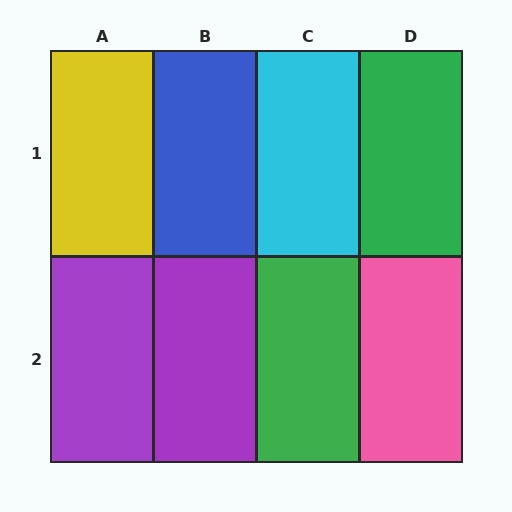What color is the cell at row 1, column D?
Green.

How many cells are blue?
1 cell is blue.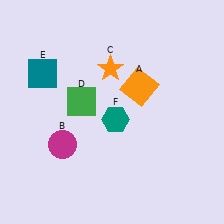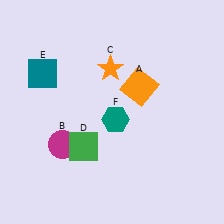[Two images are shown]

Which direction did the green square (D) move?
The green square (D) moved down.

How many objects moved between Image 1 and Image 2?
1 object moved between the two images.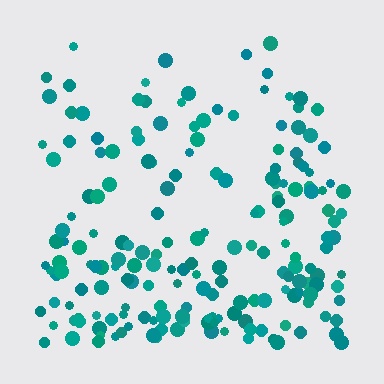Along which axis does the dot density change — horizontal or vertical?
Vertical.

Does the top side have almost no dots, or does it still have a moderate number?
Still a moderate number, just noticeably fewer than the bottom.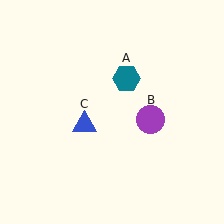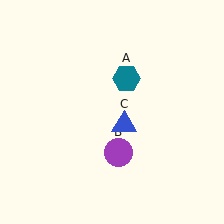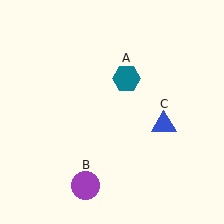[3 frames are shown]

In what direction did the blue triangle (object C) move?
The blue triangle (object C) moved right.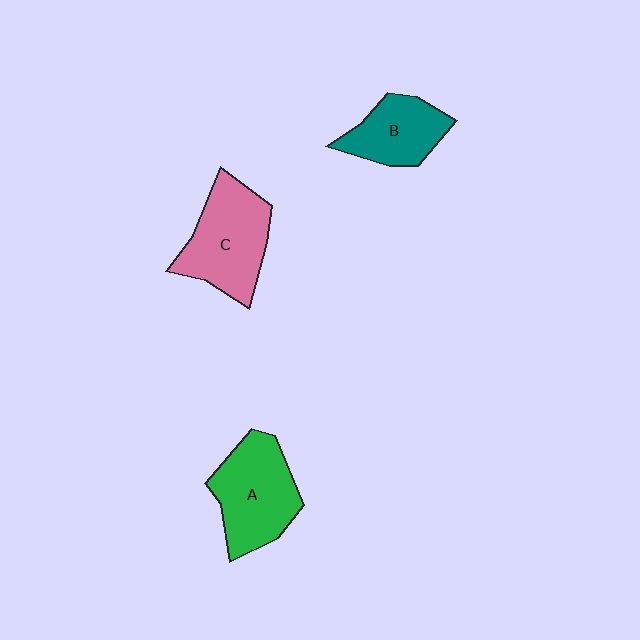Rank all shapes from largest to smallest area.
From largest to smallest: C (pink), A (green), B (teal).